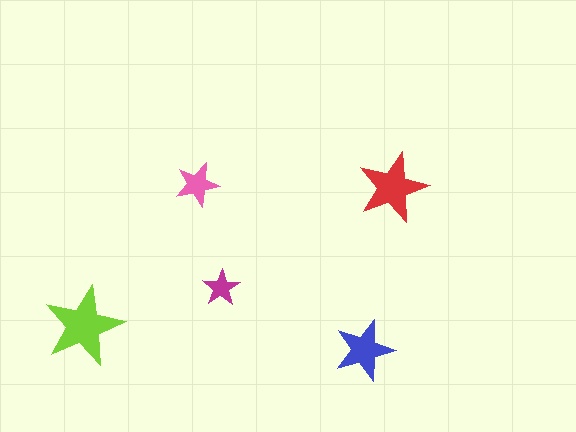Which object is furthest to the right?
The red star is rightmost.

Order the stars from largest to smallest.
the lime one, the red one, the blue one, the pink one, the magenta one.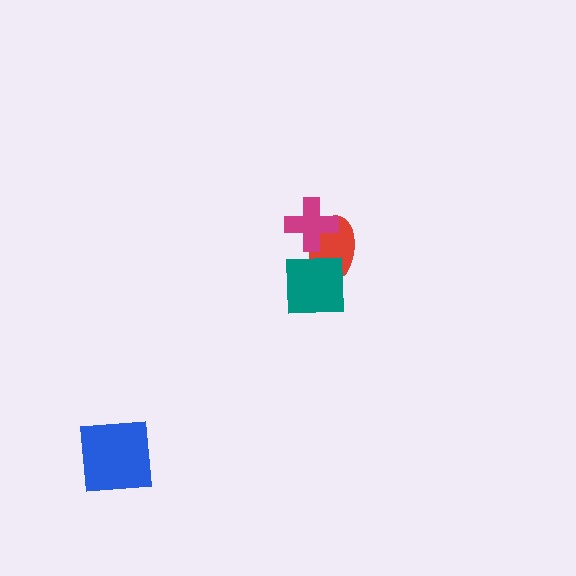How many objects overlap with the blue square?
0 objects overlap with the blue square.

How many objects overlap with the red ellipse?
2 objects overlap with the red ellipse.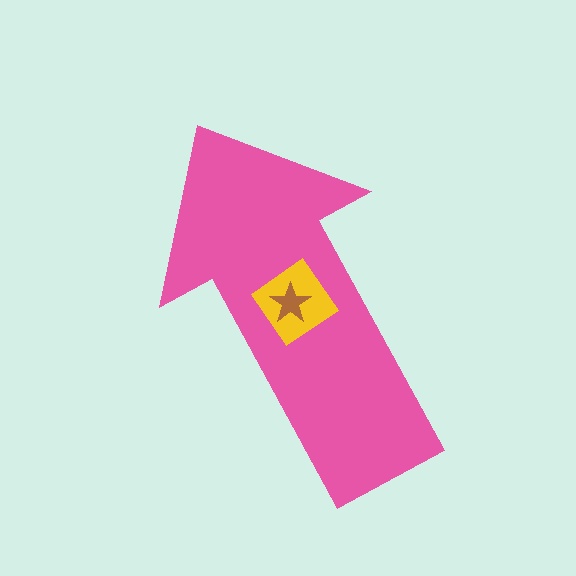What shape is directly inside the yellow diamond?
The brown star.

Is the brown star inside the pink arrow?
Yes.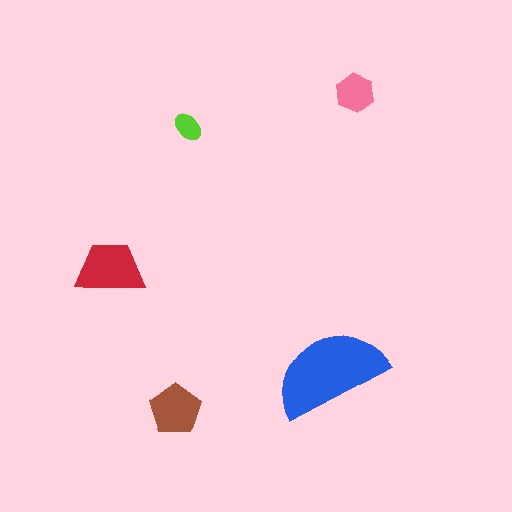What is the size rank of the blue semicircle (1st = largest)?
1st.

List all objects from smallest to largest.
The lime ellipse, the pink hexagon, the brown pentagon, the red trapezoid, the blue semicircle.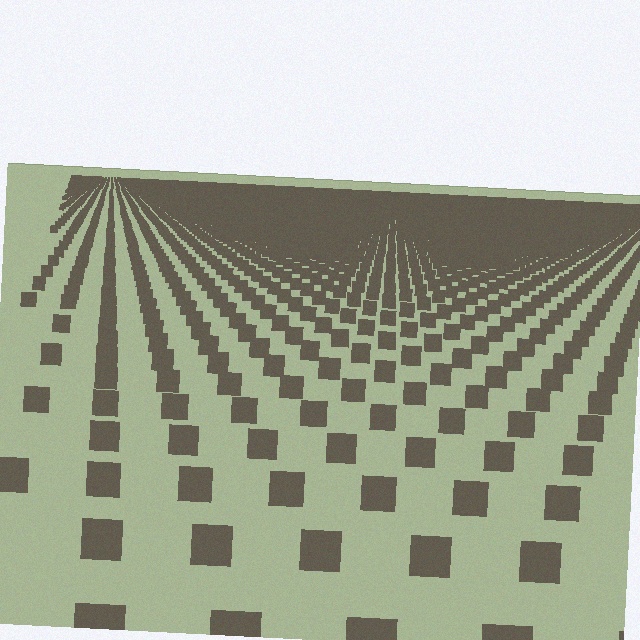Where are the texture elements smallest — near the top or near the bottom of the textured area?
Near the top.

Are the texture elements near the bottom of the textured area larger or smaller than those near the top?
Larger. Near the bottom, elements are closer to the viewer and appear at a bigger on-screen size.